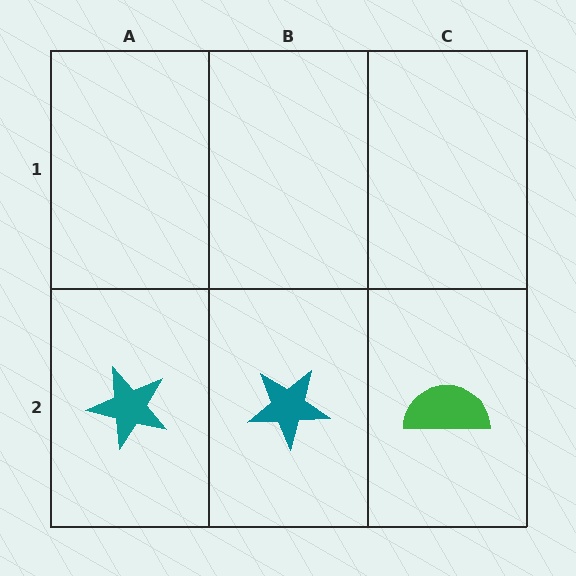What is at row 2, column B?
A teal star.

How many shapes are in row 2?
3 shapes.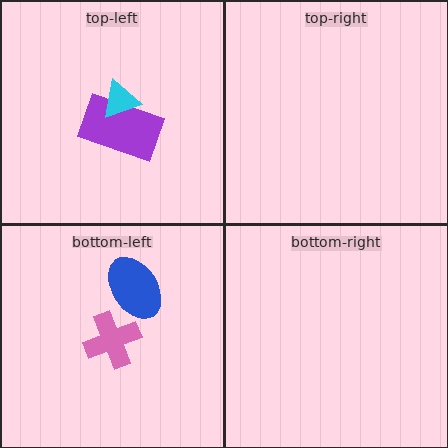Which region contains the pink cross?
The bottom-left region.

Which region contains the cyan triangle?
The top-left region.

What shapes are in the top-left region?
The purple rectangle, the cyan triangle.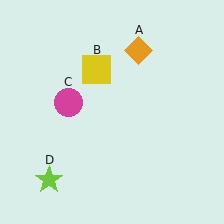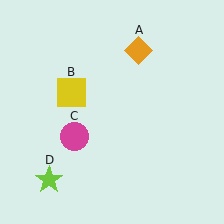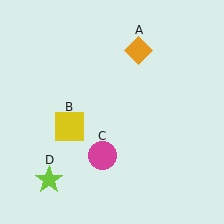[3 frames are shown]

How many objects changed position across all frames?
2 objects changed position: yellow square (object B), magenta circle (object C).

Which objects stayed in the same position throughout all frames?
Orange diamond (object A) and lime star (object D) remained stationary.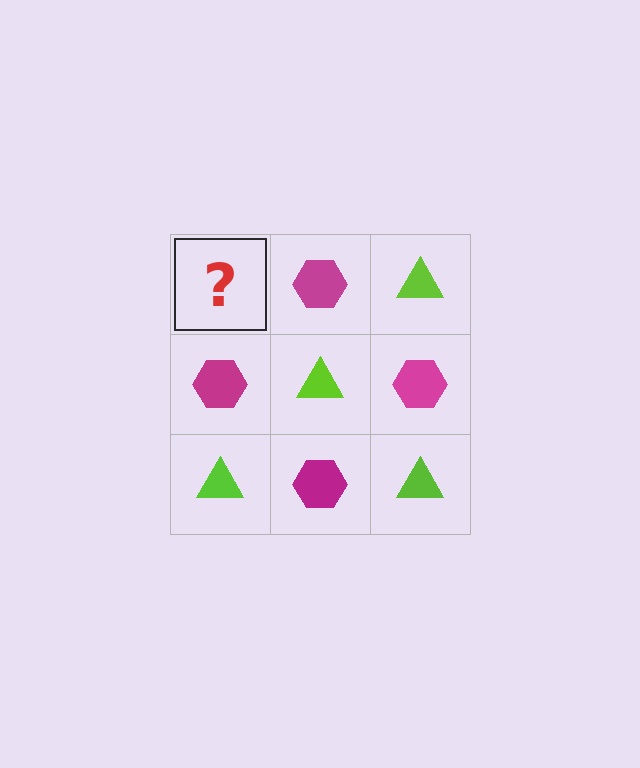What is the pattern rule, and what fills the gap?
The rule is that it alternates lime triangle and magenta hexagon in a checkerboard pattern. The gap should be filled with a lime triangle.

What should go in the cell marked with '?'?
The missing cell should contain a lime triangle.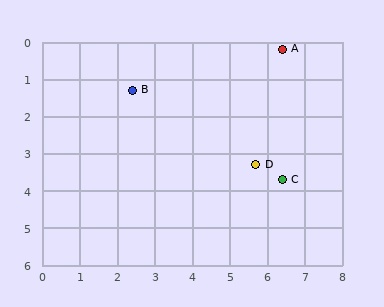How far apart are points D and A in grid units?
Points D and A are about 3.2 grid units apart.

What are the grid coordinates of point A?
Point A is at approximately (6.4, 0.2).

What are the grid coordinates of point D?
Point D is at approximately (5.7, 3.3).